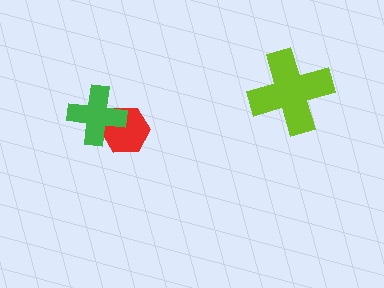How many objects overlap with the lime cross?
0 objects overlap with the lime cross.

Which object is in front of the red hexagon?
The green cross is in front of the red hexagon.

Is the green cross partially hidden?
No, no other shape covers it.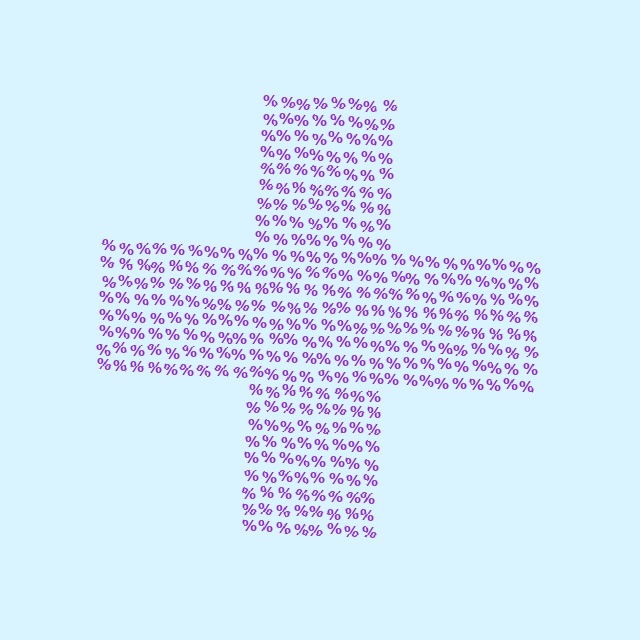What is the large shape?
The large shape is a cross.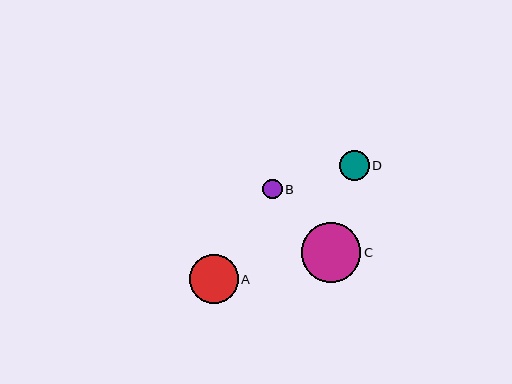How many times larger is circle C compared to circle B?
Circle C is approximately 3.1 times the size of circle B.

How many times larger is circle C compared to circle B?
Circle C is approximately 3.1 times the size of circle B.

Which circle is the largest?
Circle C is the largest with a size of approximately 60 pixels.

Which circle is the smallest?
Circle B is the smallest with a size of approximately 19 pixels.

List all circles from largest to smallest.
From largest to smallest: C, A, D, B.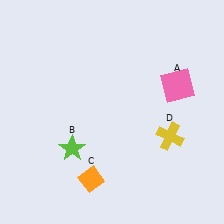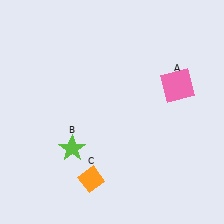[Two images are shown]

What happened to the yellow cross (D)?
The yellow cross (D) was removed in Image 2. It was in the bottom-right area of Image 1.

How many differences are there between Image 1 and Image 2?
There is 1 difference between the two images.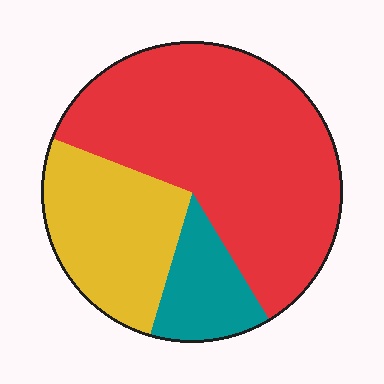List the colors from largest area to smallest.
From largest to smallest: red, yellow, teal.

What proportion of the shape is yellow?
Yellow covers roughly 25% of the shape.